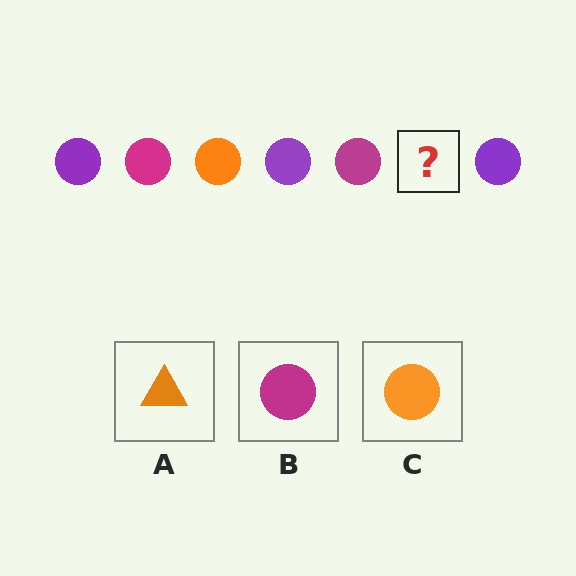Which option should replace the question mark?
Option C.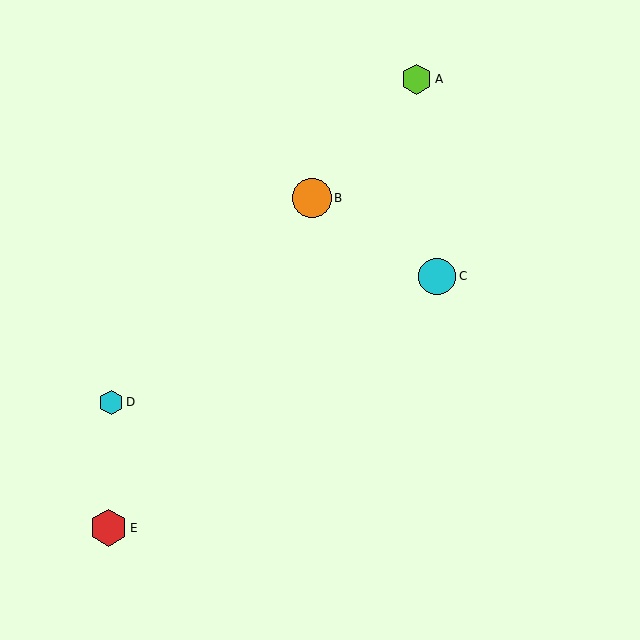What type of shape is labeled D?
Shape D is a cyan hexagon.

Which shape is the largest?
The orange circle (labeled B) is the largest.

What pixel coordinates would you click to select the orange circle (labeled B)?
Click at (312, 198) to select the orange circle B.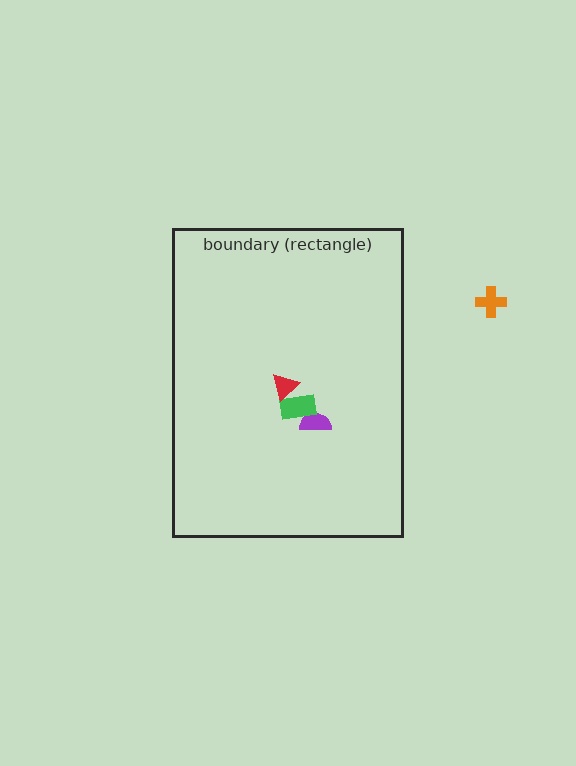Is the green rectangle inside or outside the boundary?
Inside.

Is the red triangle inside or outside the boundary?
Inside.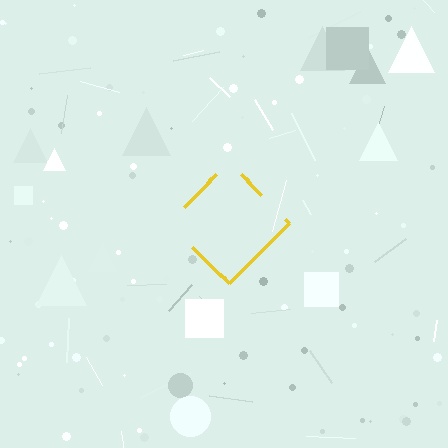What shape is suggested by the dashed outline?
The dashed outline suggests a diamond.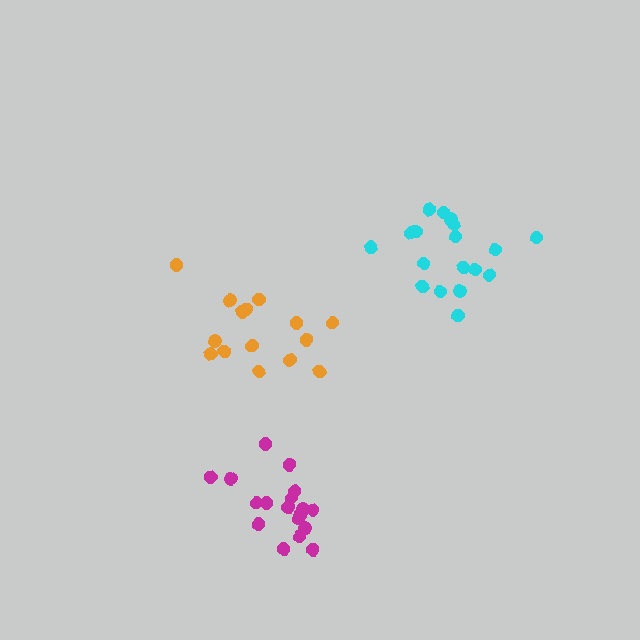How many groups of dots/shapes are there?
There are 3 groups.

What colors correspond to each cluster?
The clusters are colored: orange, cyan, magenta.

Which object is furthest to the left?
The orange cluster is leftmost.